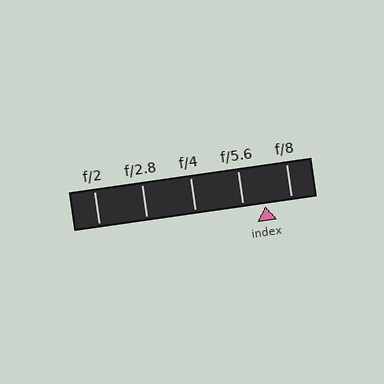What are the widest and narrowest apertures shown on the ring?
The widest aperture shown is f/2 and the narrowest is f/8.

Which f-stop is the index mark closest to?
The index mark is closest to f/5.6.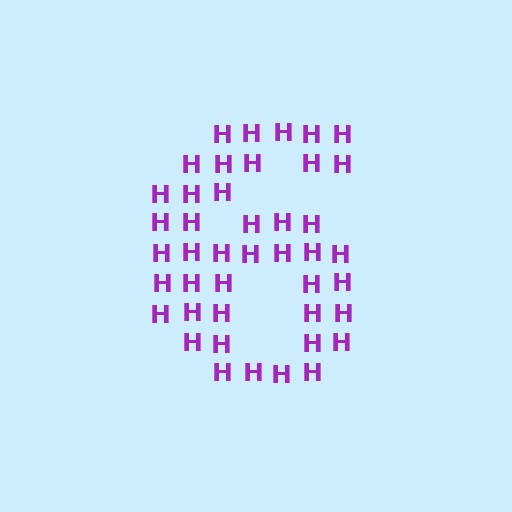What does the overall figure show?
The overall figure shows the digit 6.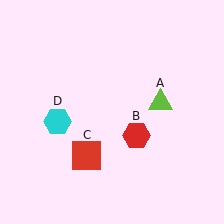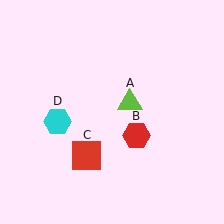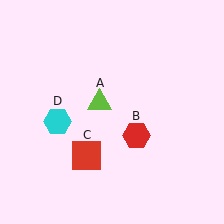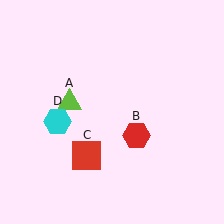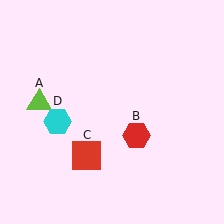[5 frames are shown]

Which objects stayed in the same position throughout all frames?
Red hexagon (object B) and red square (object C) and cyan hexagon (object D) remained stationary.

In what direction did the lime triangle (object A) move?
The lime triangle (object A) moved left.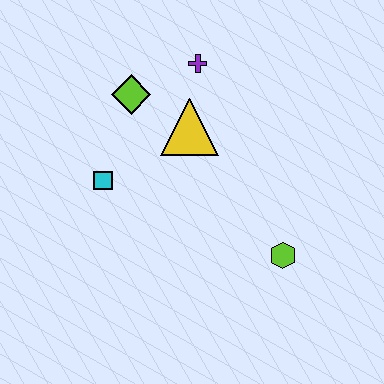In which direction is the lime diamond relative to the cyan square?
The lime diamond is above the cyan square.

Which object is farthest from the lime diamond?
The lime hexagon is farthest from the lime diamond.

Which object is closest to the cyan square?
The lime diamond is closest to the cyan square.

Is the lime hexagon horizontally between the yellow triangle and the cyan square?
No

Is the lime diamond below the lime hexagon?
No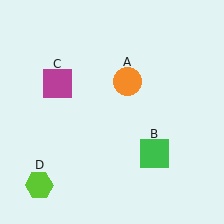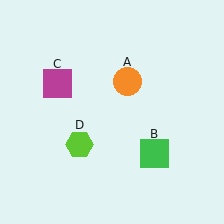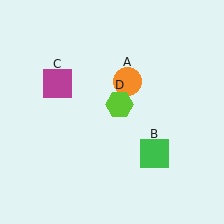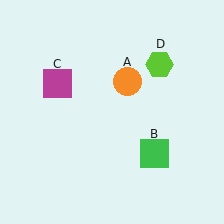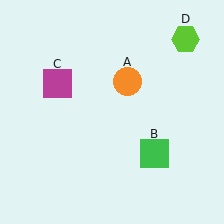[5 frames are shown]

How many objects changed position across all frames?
1 object changed position: lime hexagon (object D).